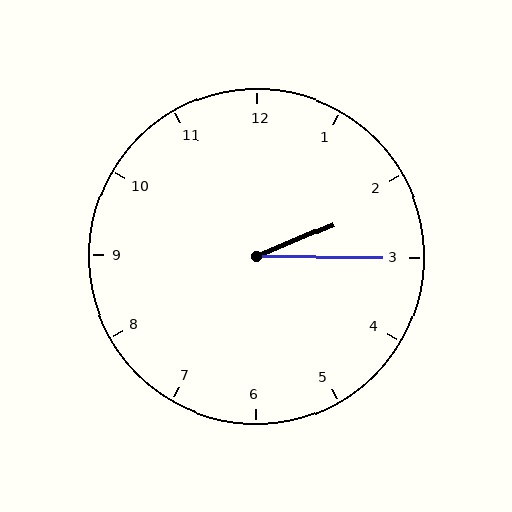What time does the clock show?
2:15.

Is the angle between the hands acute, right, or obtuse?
It is acute.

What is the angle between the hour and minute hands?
Approximately 22 degrees.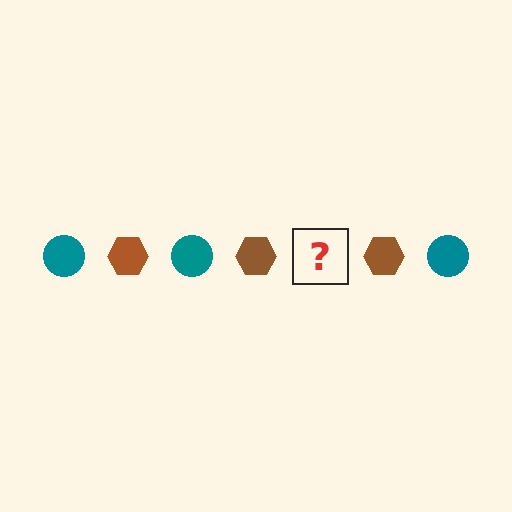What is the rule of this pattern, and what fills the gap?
The rule is that the pattern alternates between teal circle and brown hexagon. The gap should be filled with a teal circle.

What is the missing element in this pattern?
The missing element is a teal circle.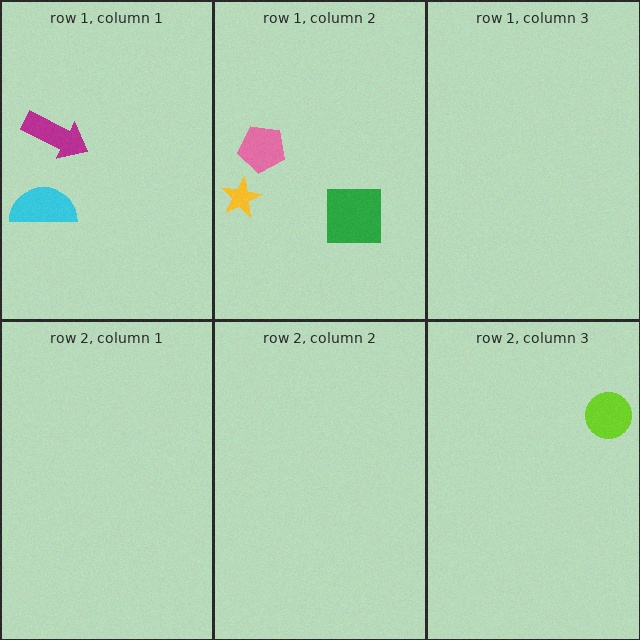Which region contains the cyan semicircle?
The row 1, column 1 region.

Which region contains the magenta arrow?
The row 1, column 1 region.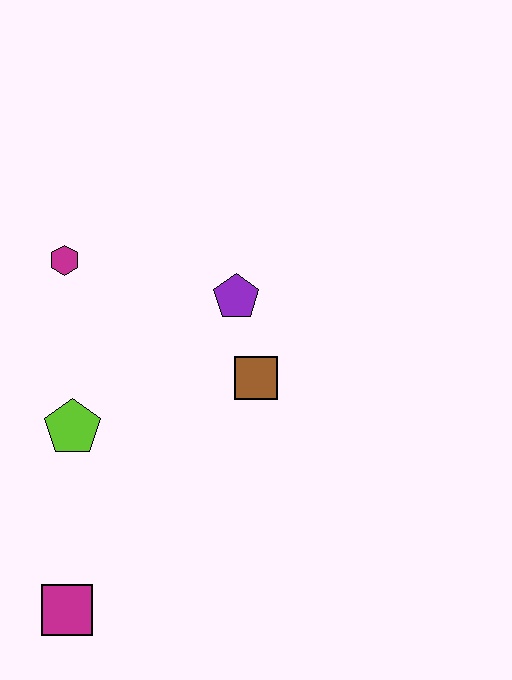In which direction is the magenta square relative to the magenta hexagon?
The magenta square is below the magenta hexagon.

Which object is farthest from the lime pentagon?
The purple pentagon is farthest from the lime pentagon.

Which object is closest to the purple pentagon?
The brown square is closest to the purple pentagon.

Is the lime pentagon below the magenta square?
No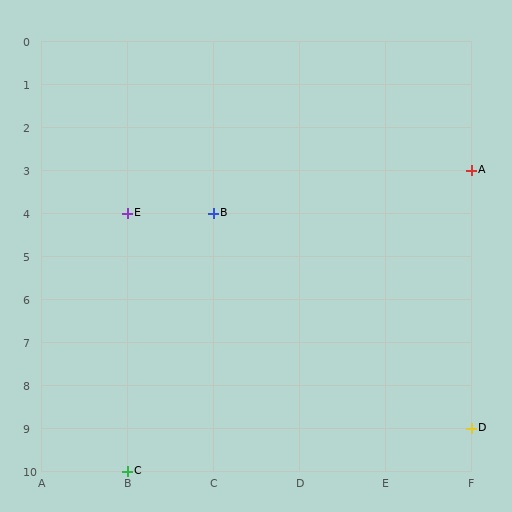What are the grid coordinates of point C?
Point C is at grid coordinates (B, 10).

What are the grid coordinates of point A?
Point A is at grid coordinates (F, 3).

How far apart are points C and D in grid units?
Points C and D are 4 columns and 1 row apart (about 4.1 grid units diagonally).